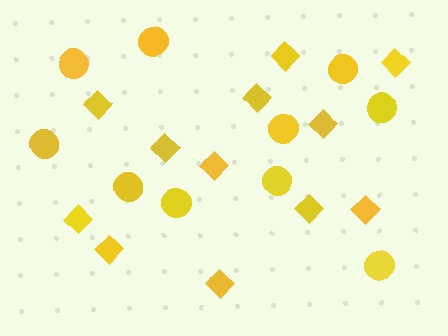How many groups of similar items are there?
There are 2 groups: one group of diamonds (12) and one group of circles (10).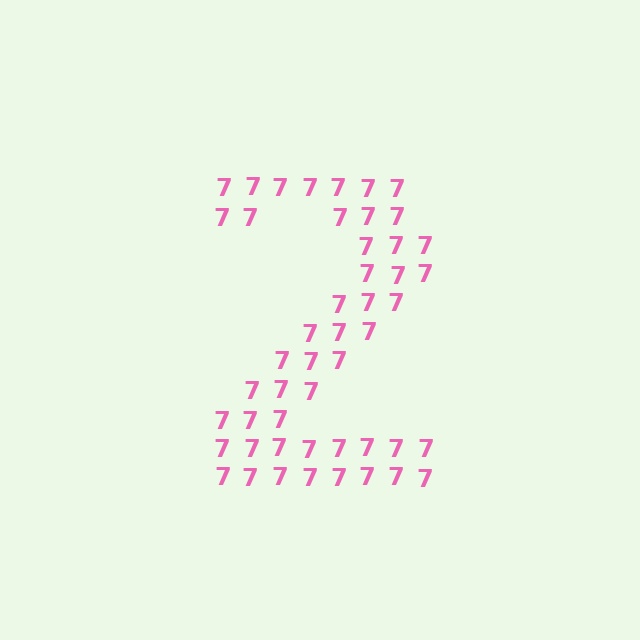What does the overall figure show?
The overall figure shows the digit 2.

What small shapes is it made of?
It is made of small digit 7's.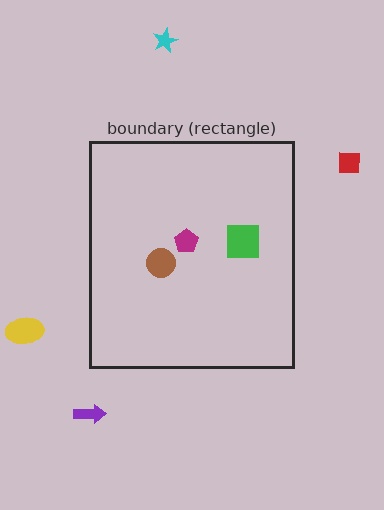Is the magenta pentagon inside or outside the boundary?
Inside.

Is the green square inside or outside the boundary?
Inside.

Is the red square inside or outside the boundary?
Outside.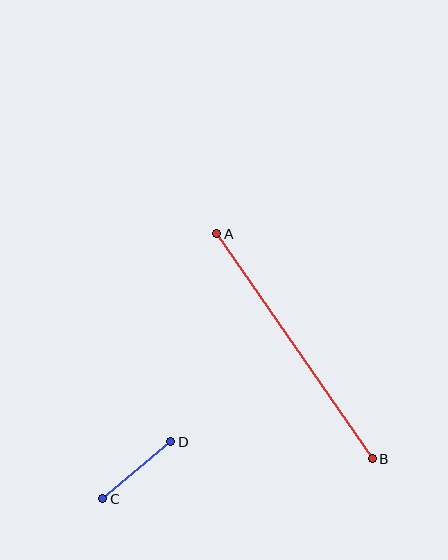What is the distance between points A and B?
The distance is approximately 273 pixels.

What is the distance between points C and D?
The distance is approximately 89 pixels.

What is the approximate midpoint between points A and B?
The midpoint is at approximately (294, 346) pixels.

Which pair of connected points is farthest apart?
Points A and B are farthest apart.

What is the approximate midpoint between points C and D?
The midpoint is at approximately (137, 470) pixels.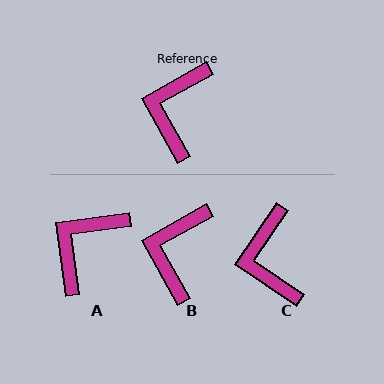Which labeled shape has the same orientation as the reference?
B.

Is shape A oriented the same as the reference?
No, it is off by about 22 degrees.